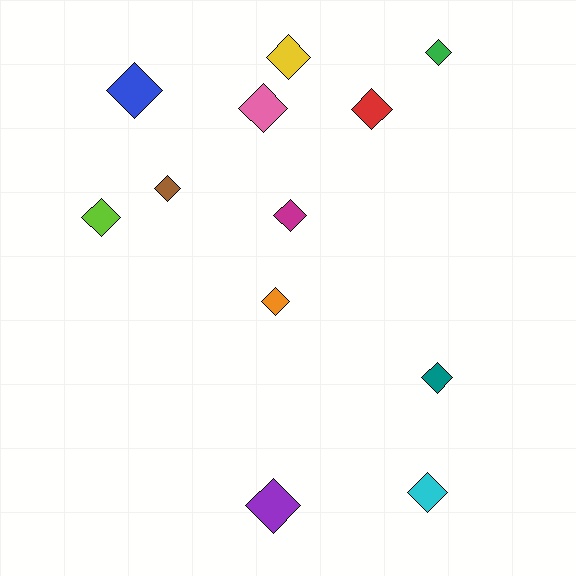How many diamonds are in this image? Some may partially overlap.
There are 12 diamonds.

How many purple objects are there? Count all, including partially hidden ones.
There is 1 purple object.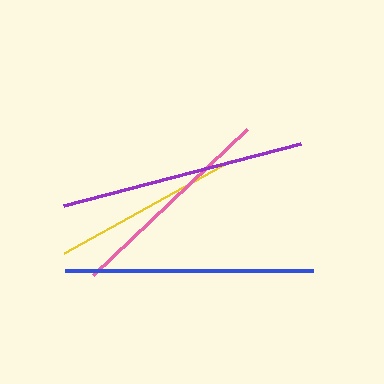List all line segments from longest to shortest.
From longest to shortest: blue, purple, pink, yellow.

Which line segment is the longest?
The blue line is the longest at approximately 247 pixels.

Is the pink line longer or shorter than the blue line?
The blue line is longer than the pink line.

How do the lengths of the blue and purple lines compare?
The blue and purple lines are approximately the same length.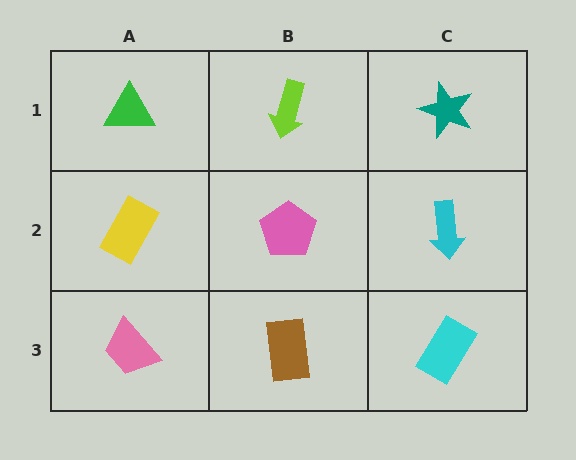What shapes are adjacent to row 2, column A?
A green triangle (row 1, column A), a pink trapezoid (row 3, column A), a pink pentagon (row 2, column B).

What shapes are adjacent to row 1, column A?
A yellow rectangle (row 2, column A), a lime arrow (row 1, column B).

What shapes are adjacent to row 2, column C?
A teal star (row 1, column C), a cyan rectangle (row 3, column C), a pink pentagon (row 2, column B).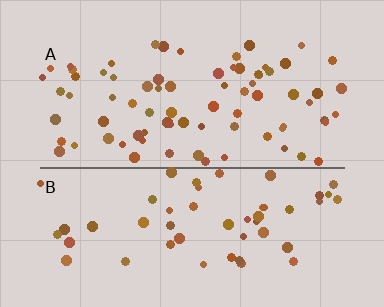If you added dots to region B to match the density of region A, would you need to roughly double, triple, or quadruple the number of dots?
Approximately double.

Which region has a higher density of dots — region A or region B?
A (the top).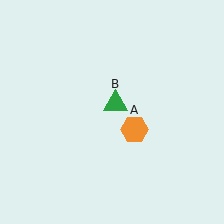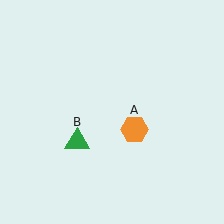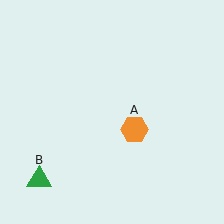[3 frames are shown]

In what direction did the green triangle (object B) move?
The green triangle (object B) moved down and to the left.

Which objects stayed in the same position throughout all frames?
Orange hexagon (object A) remained stationary.